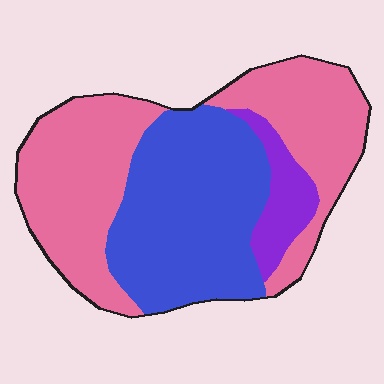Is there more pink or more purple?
Pink.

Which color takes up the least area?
Purple, at roughly 10%.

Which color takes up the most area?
Pink, at roughly 50%.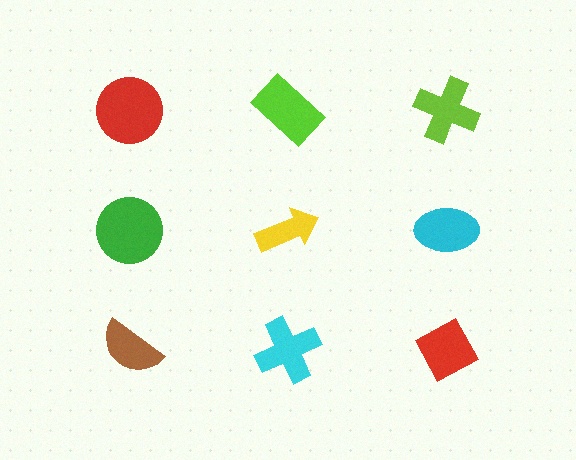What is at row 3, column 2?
A cyan cross.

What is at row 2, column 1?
A green circle.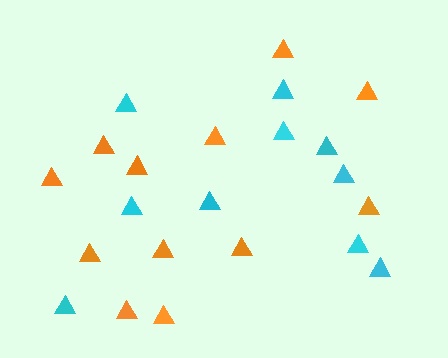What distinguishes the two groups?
There are 2 groups: one group of orange triangles (12) and one group of cyan triangles (10).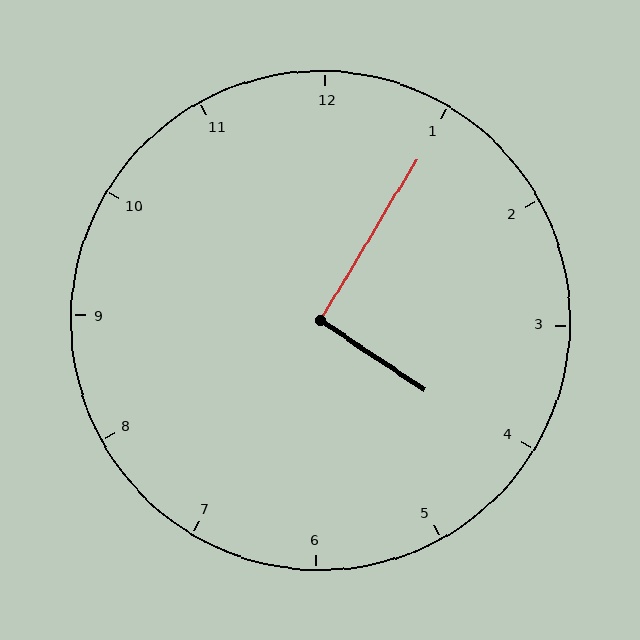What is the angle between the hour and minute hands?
Approximately 92 degrees.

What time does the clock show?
4:05.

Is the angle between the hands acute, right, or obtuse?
It is right.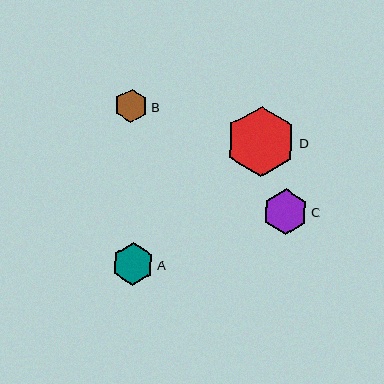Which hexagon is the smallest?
Hexagon B is the smallest with a size of approximately 33 pixels.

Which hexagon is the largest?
Hexagon D is the largest with a size of approximately 71 pixels.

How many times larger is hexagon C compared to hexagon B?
Hexagon C is approximately 1.4 times the size of hexagon B.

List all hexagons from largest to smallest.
From largest to smallest: D, C, A, B.